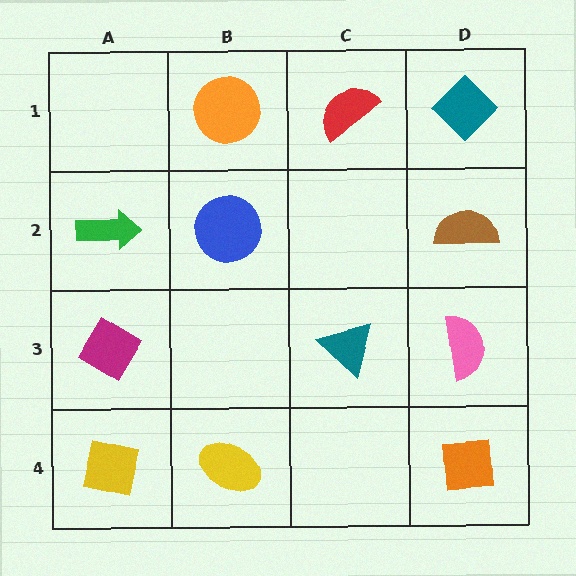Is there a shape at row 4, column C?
No, that cell is empty.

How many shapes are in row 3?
3 shapes.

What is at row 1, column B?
An orange circle.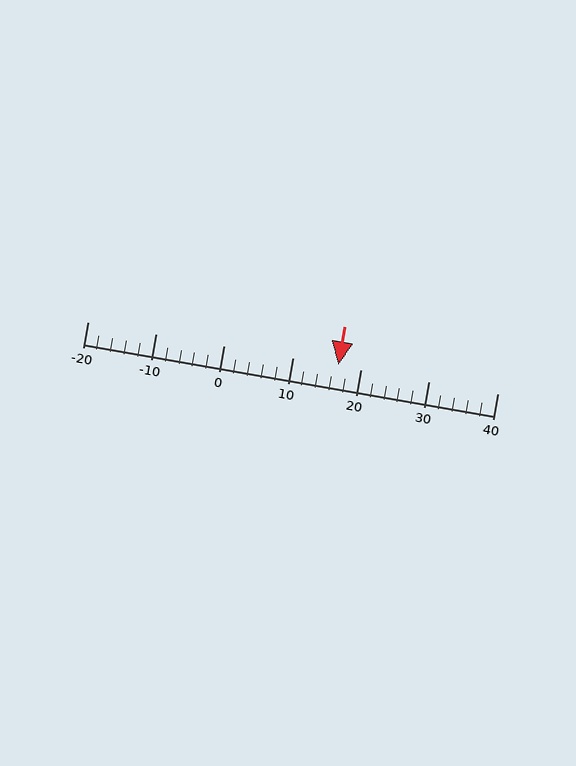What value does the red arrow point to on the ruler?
The red arrow points to approximately 17.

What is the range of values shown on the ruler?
The ruler shows values from -20 to 40.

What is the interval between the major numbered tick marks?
The major tick marks are spaced 10 units apart.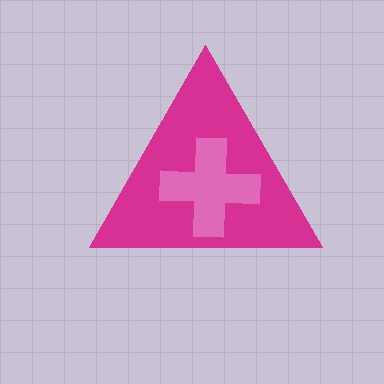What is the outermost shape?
The magenta triangle.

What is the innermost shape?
The pink cross.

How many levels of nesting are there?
2.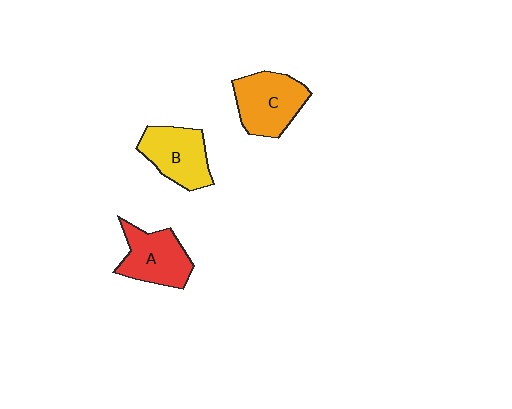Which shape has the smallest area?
Shape B (yellow).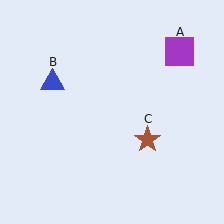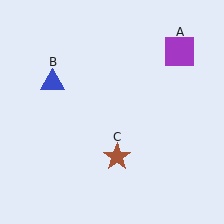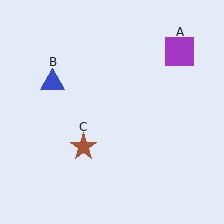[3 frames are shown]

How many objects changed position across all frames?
1 object changed position: brown star (object C).